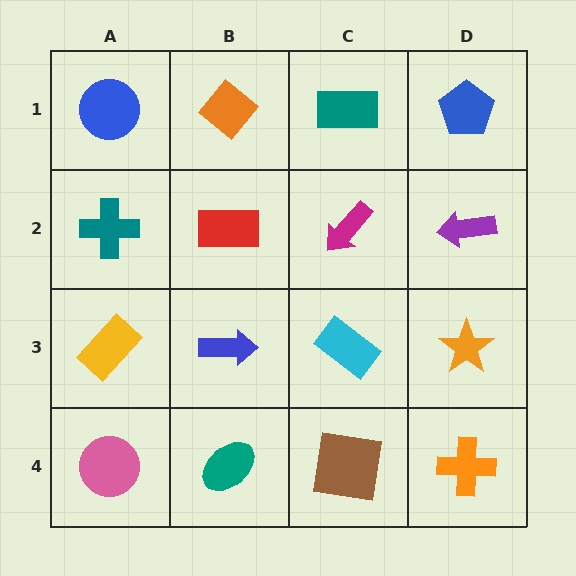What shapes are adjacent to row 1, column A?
A teal cross (row 2, column A), an orange diamond (row 1, column B).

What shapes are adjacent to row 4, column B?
A blue arrow (row 3, column B), a pink circle (row 4, column A), a brown square (row 4, column C).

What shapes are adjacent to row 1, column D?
A purple arrow (row 2, column D), a teal rectangle (row 1, column C).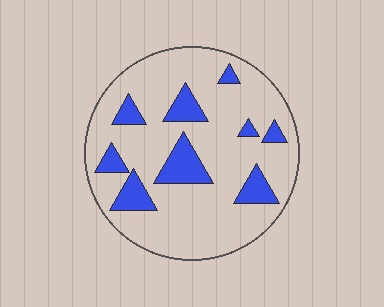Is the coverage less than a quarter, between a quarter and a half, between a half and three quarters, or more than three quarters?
Less than a quarter.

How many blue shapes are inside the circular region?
9.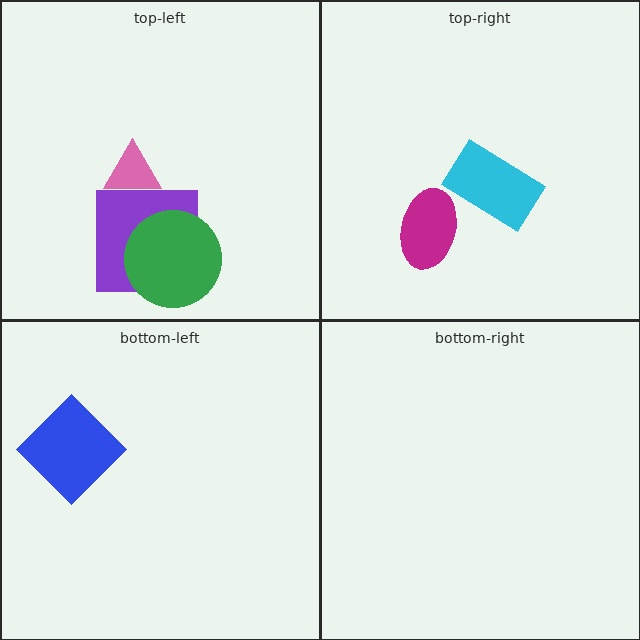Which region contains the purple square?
The top-left region.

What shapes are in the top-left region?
The purple square, the pink triangle, the green circle.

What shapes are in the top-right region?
The cyan rectangle, the magenta ellipse.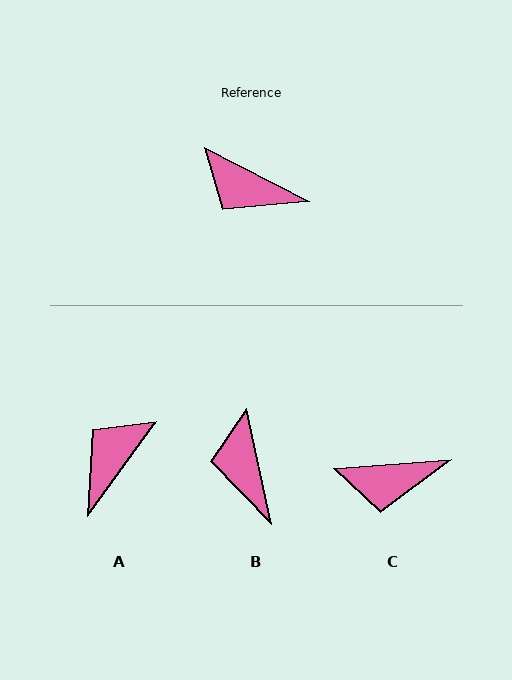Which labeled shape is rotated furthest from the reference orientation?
A, about 99 degrees away.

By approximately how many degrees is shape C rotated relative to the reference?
Approximately 31 degrees counter-clockwise.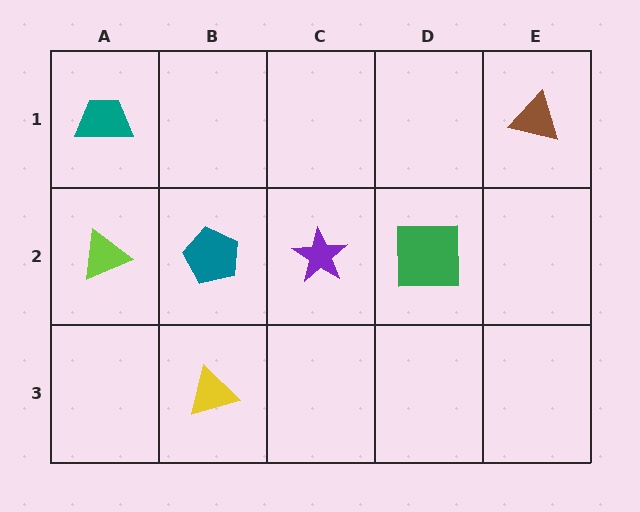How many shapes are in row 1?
2 shapes.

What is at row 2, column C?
A purple star.